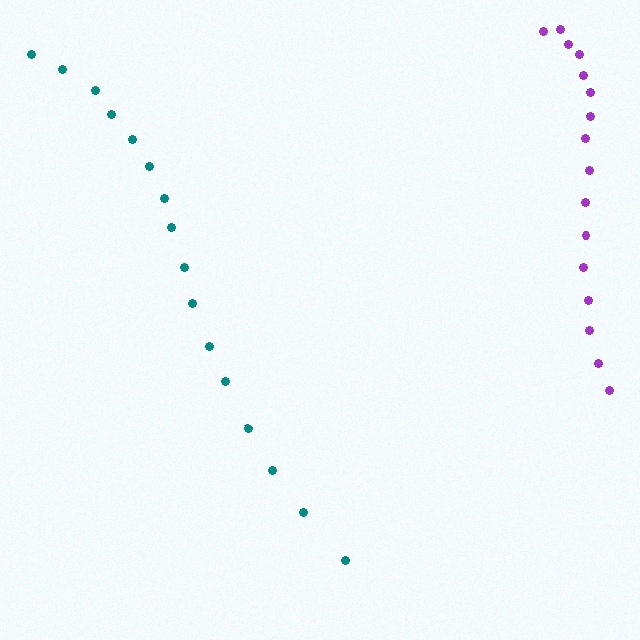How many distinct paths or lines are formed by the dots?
There are 2 distinct paths.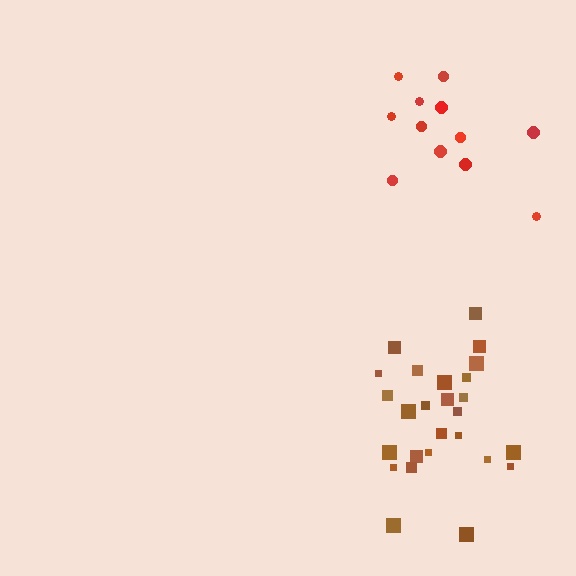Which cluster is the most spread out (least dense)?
Brown.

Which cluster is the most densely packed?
Red.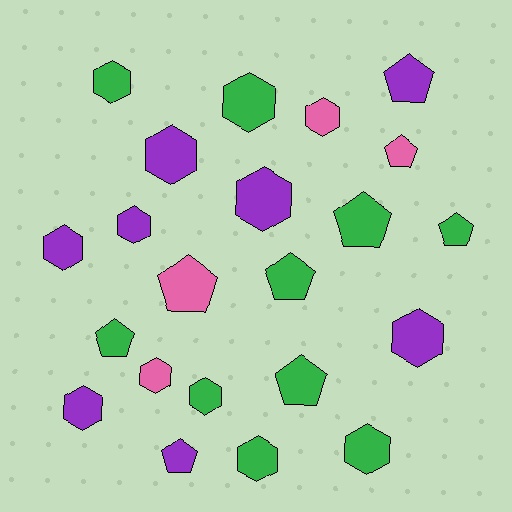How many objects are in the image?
There are 22 objects.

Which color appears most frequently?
Green, with 10 objects.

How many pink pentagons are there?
There are 2 pink pentagons.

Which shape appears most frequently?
Hexagon, with 13 objects.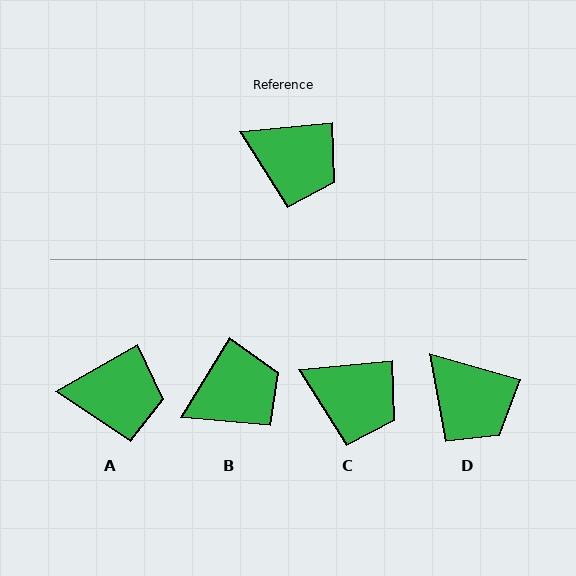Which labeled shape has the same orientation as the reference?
C.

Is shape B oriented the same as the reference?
No, it is off by about 53 degrees.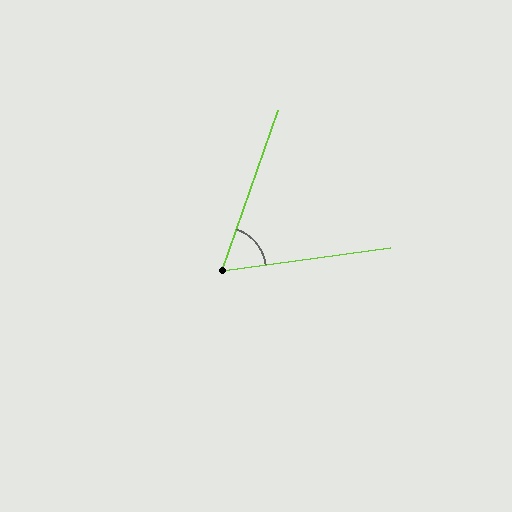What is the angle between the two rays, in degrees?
Approximately 63 degrees.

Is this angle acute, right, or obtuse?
It is acute.